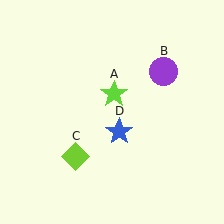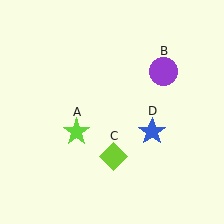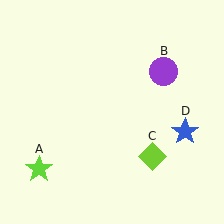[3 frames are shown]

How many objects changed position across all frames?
3 objects changed position: lime star (object A), lime diamond (object C), blue star (object D).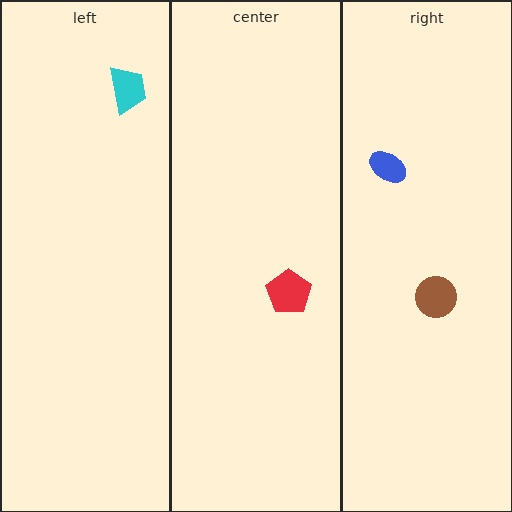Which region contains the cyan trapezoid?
The left region.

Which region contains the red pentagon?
The center region.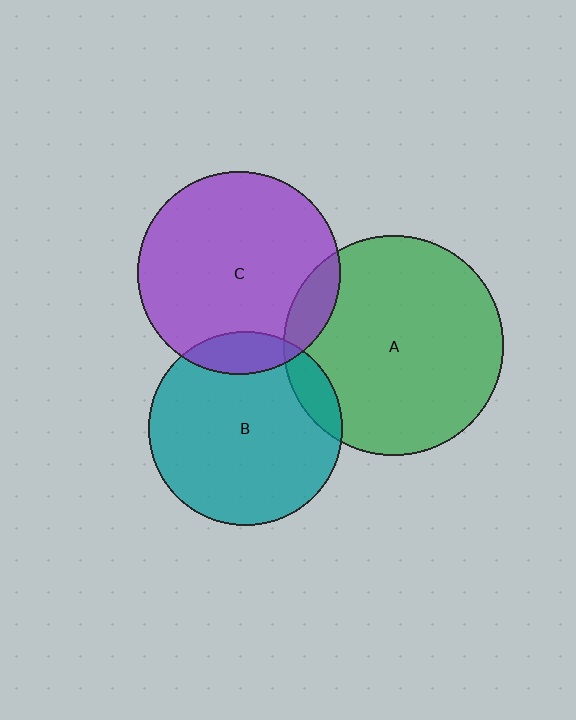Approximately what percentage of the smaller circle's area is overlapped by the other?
Approximately 10%.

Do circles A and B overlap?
Yes.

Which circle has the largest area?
Circle A (green).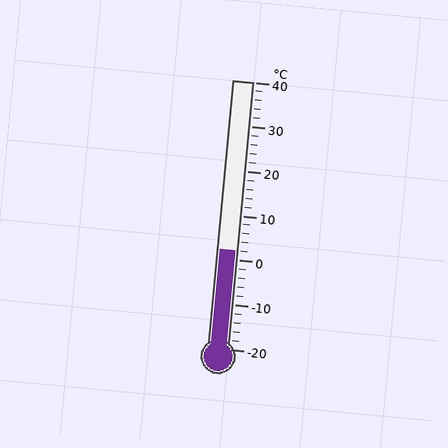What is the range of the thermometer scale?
The thermometer scale ranges from -20°C to 40°C.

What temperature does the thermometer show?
The thermometer shows approximately 2°C.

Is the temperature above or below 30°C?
The temperature is below 30°C.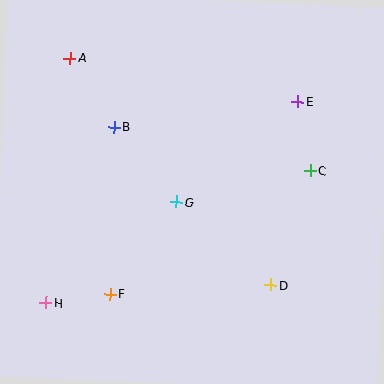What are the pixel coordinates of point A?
Point A is at (70, 58).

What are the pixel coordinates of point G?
Point G is at (176, 202).